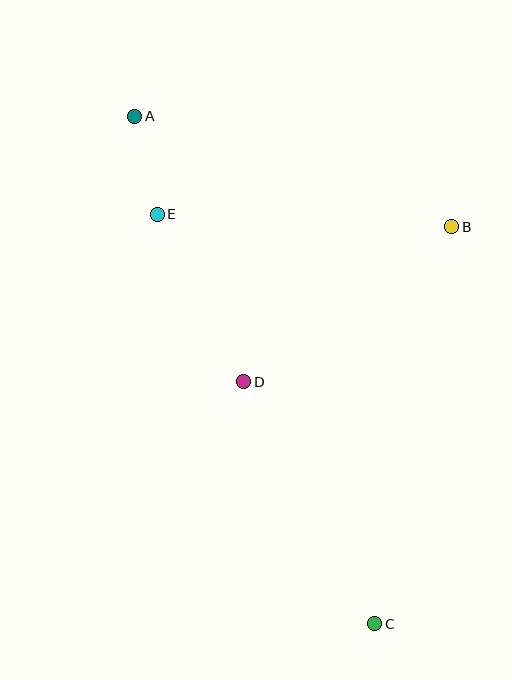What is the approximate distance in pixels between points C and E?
The distance between C and E is approximately 464 pixels.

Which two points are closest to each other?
Points A and E are closest to each other.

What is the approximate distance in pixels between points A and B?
The distance between A and B is approximately 336 pixels.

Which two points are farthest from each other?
Points A and C are farthest from each other.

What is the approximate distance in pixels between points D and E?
The distance between D and E is approximately 188 pixels.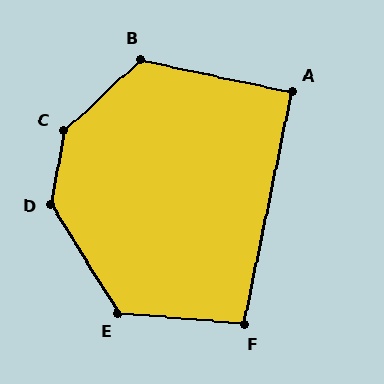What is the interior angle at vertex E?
Approximately 127 degrees (obtuse).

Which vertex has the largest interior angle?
C, at approximately 143 degrees.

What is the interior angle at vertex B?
Approximately 125 degrees (obtuse).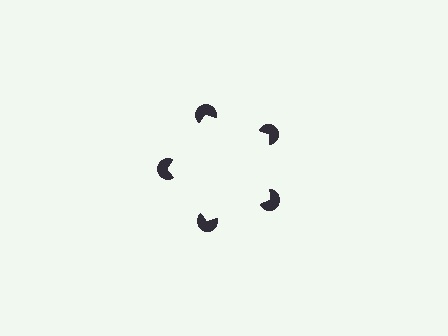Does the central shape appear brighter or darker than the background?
It typically appears slightly brighter than the background, even though no actual brightness change is drawn.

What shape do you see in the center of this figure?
An illusory pentagon — its edges are inferred from the aligned wedge cuts in the pac-man discs, not physically drawn.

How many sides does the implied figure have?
5 sides.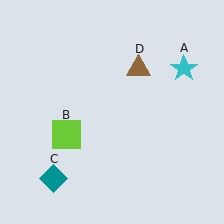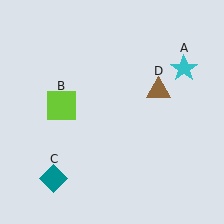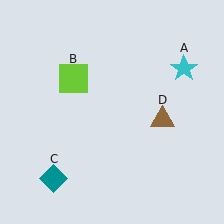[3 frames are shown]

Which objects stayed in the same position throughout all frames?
Cyan star (object A) and teal diamond (object C) remained stationary.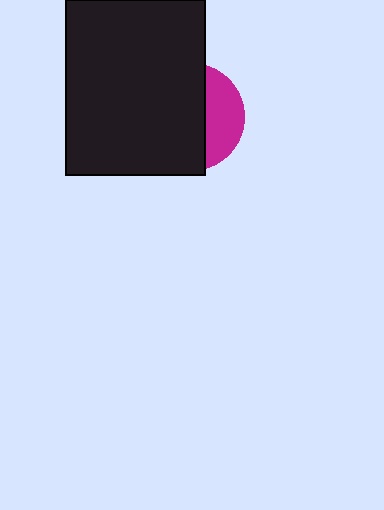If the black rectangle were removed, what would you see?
You would see the complete magenta circle.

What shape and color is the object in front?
The object in front is a black rectangle.